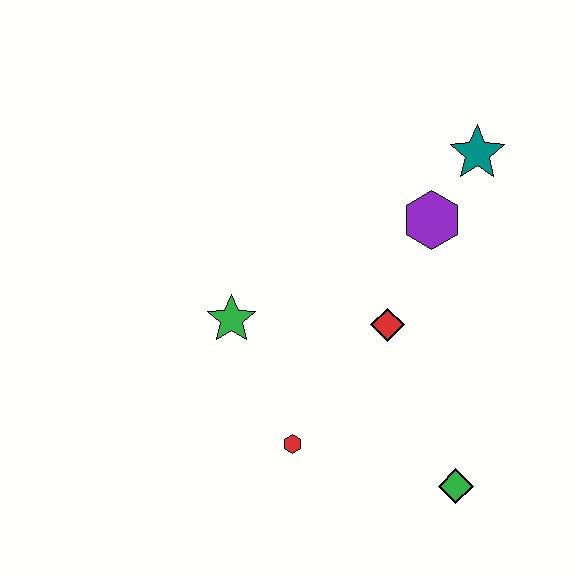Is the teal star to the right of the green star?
Yes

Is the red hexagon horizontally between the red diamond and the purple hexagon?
No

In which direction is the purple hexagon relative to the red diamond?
The purple hexagon is above the red diamond.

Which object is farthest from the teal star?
The red hexagon is farthest from the teal star.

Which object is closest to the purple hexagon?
The teal star is closest to the purple hexagon.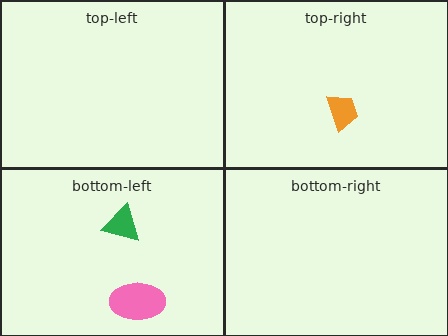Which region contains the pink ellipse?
The bottom-left region.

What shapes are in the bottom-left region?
The pink ellipse, the green triangle.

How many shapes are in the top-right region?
1.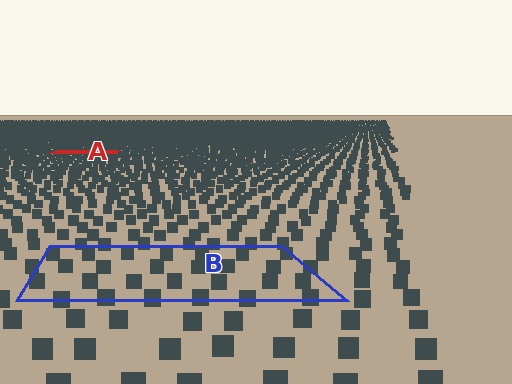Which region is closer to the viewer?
Region B is closer. The texture elements there are larger and more spread out.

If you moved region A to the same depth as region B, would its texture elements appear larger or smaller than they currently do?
They would appear larger. At a closer depth, the same texture elements are projected at a bigger on-screen size.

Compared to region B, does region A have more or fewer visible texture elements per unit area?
Region A has more texture elements per unit area — they are packed more densely because it is farther away.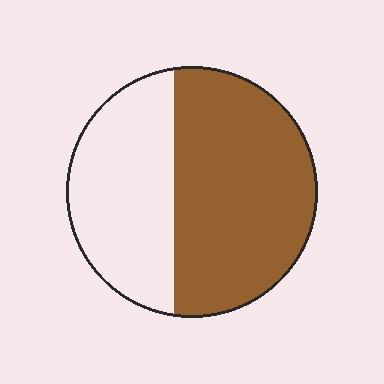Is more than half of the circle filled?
Yes.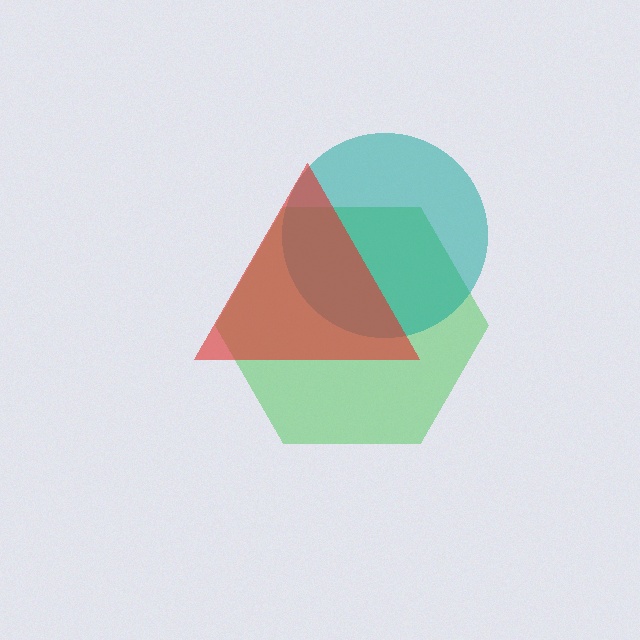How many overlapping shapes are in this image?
There are 3 overlapping shapes in the image.